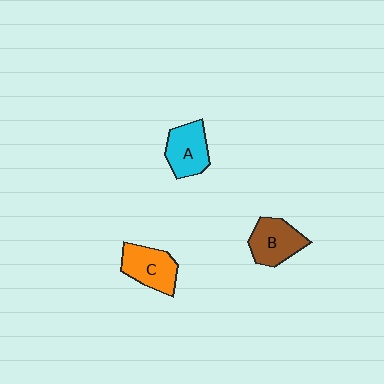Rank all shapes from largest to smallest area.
From largest to smallest: C (orange), B (brown), A (cyan).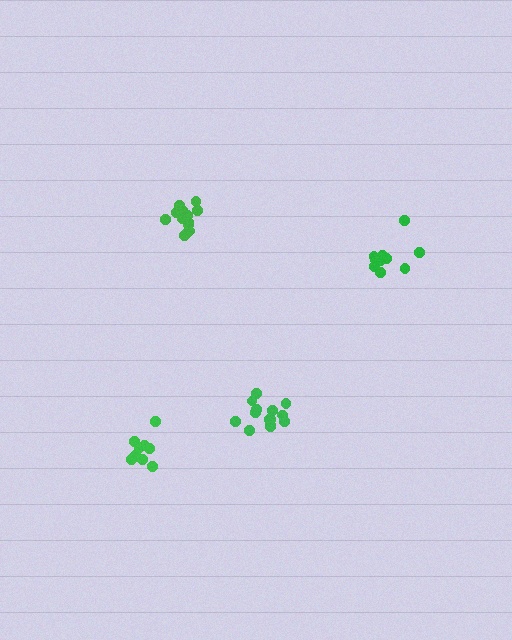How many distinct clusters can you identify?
There are 4 distinct clusters.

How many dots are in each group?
Group 1: 14 dots, Group 2: 14 dots, Group 3: 10 dots, Group 4: 10 dots (48 total).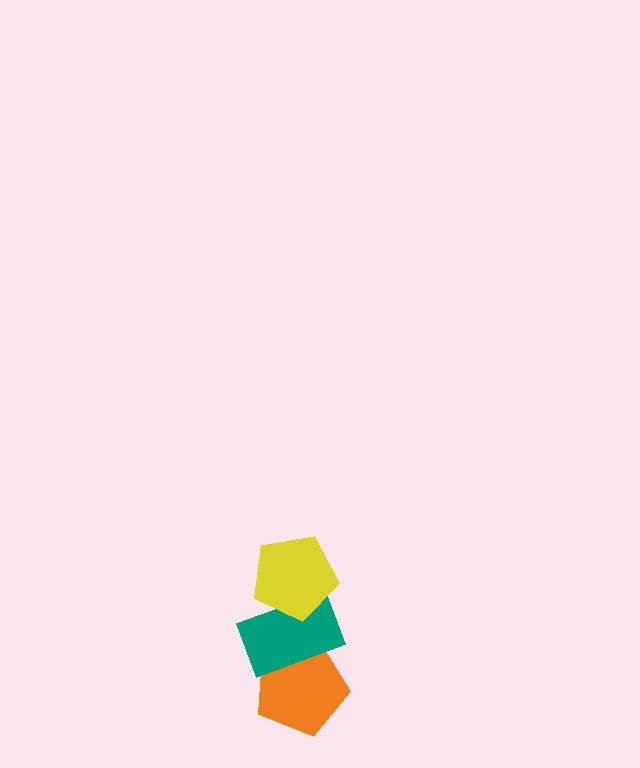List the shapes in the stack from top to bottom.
From top to bottom: the yellow pentagon, the teal rectangle, the orange pentagon.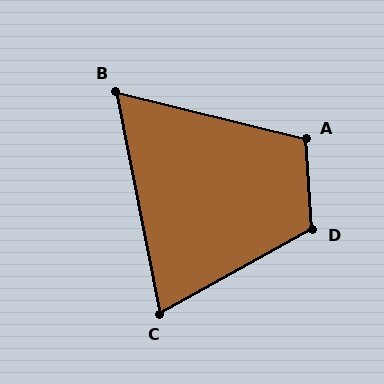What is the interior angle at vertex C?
Approximately 72 degrees (acute).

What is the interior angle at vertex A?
Approximately 108 degrees (obtuse).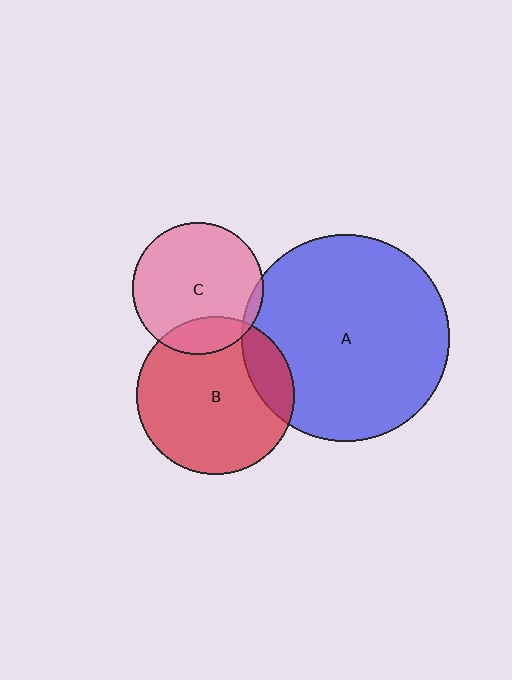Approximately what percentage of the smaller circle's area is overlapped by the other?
Approximately 15%.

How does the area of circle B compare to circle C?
Approximately 1.4 times.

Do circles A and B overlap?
Yes.